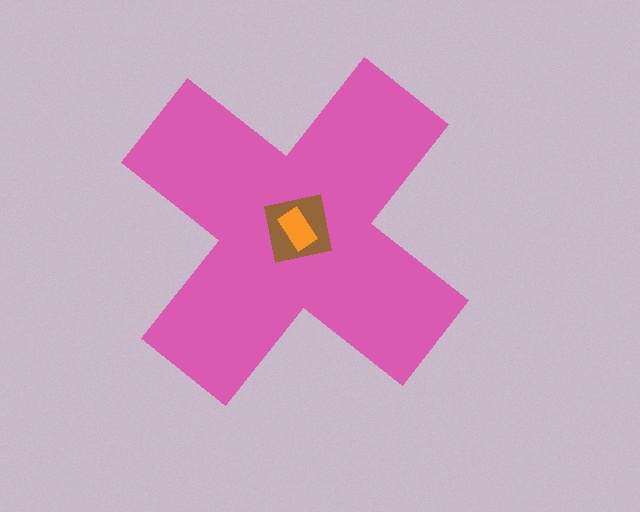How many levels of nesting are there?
3.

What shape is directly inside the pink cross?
The brown square.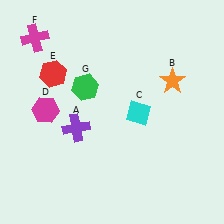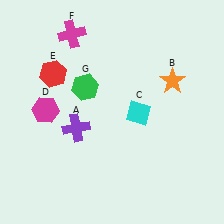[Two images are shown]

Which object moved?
The magenta cross (F) moved right.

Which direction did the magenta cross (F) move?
The magenta cross (F) moved right.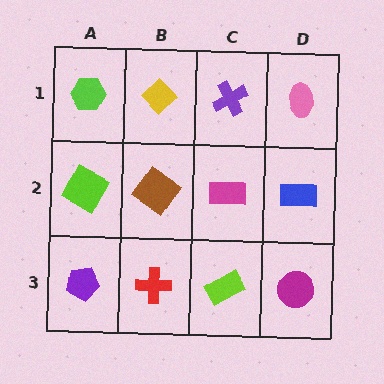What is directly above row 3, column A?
A lime square.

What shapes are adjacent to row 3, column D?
A blue rectangle (row 2, column D), a lime rectangle (row 3, column C).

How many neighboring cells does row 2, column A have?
3.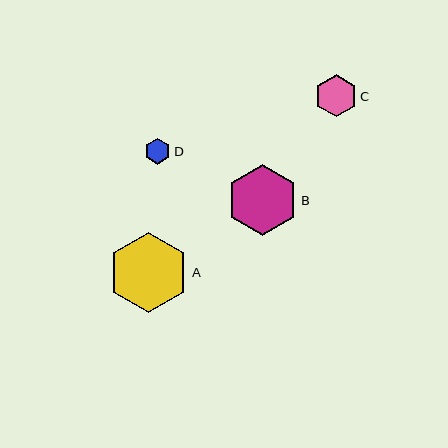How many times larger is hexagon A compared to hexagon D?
Hexagon A is approximately 3.1 times the size of hexagon D.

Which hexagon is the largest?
Hexagon A is the largest with a size of approximately 80 pixels.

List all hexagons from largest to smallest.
From largest to smallest: A, B, C, D.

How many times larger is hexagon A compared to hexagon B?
Hexagon A is approximately 1.1 times the size of hexagon B.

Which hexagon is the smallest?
Hexagon D is the smallest with a size of approximately 26 pixels.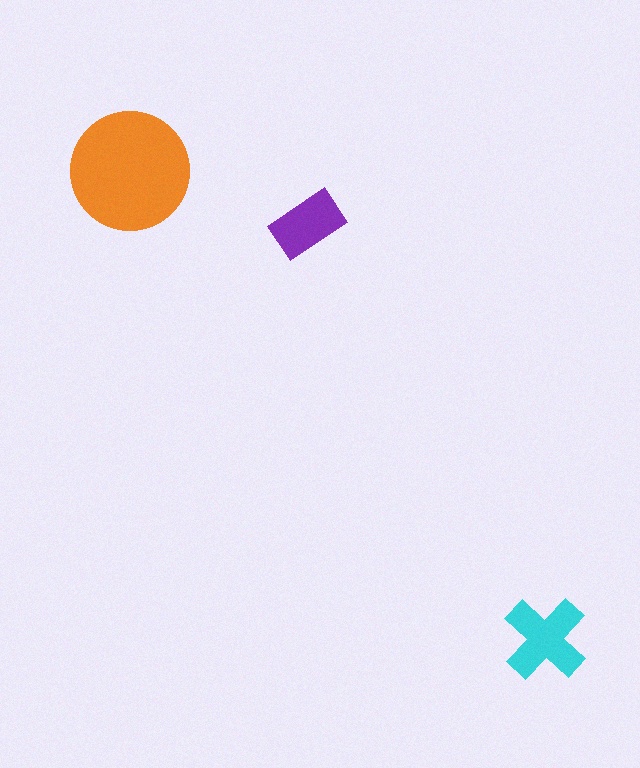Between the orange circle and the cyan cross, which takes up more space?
The orange circle.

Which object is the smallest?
The purple rectangle.